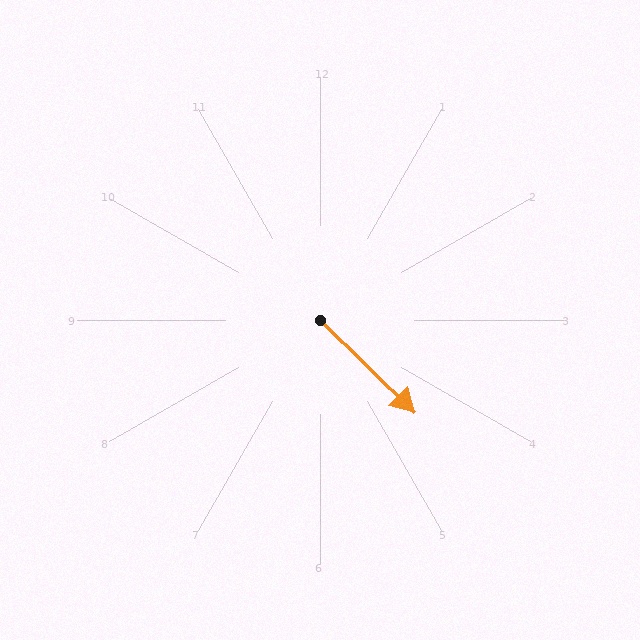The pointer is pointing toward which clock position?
Roughly 4 o'clock.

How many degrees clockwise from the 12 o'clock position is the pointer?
Approximately 134 degrees.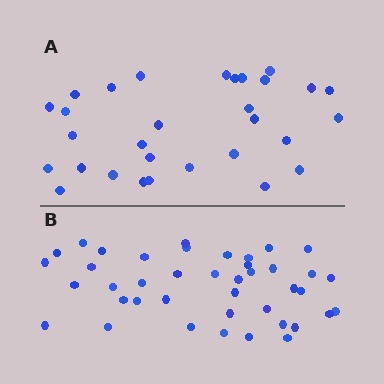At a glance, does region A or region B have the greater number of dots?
Region B (the bottom region) has more dots.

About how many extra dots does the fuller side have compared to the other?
Region B has roughly 12 or so more dots than region A.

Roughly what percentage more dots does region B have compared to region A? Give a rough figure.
About 35% more.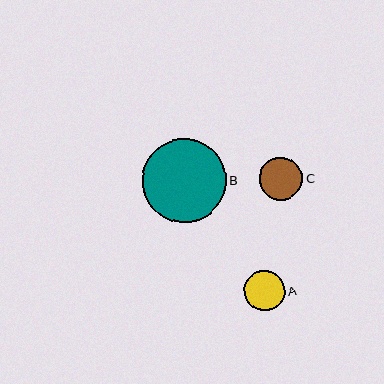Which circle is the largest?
Circle B is the largest with a size of approximately 84 pixels.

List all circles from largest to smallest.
From largest to smallest: B, C, A.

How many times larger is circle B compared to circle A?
Circle B is approximately 2.1 times the size of circle A.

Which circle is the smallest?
Circle A is the smallest with a size of approximately 41 pixels.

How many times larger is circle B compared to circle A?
Circle B is approximately 2.1 times the size of circle A.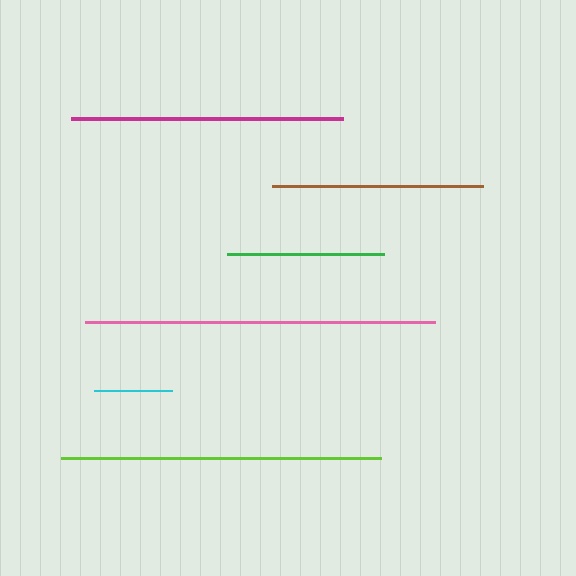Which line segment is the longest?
The pink line is the longest at approximately 350 pixels.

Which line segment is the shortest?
The cyan line is the shortest at approximately 78 pixels.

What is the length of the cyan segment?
The cyan segment is approximately 78 pixels long.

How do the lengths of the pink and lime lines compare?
The pink and lime lines are approximately the same length.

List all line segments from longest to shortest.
From longest to shortest: pink, lime, magenta, brown, green, cyan.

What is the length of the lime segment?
The lime segment is approximately 320 pixels long.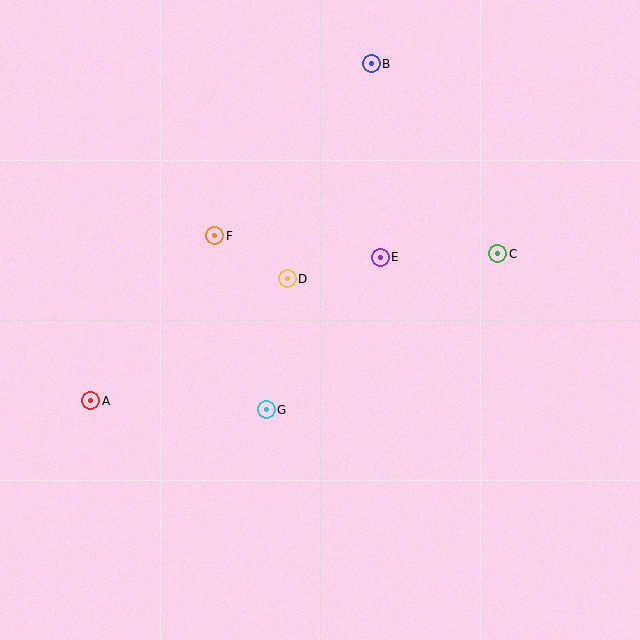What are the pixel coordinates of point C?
Point C is at (498, 254).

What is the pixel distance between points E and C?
The distance between E and C is 118 pixels.